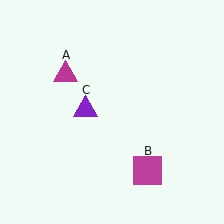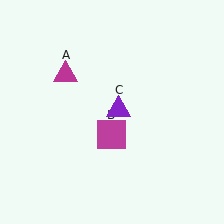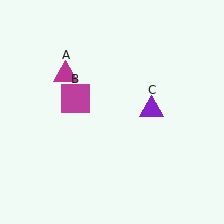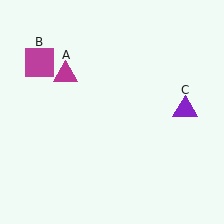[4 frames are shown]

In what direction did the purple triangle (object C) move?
The purple triangle (object C) moved right.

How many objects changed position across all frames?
2 objects changed position: magenta square (object B), purple triangle (object C).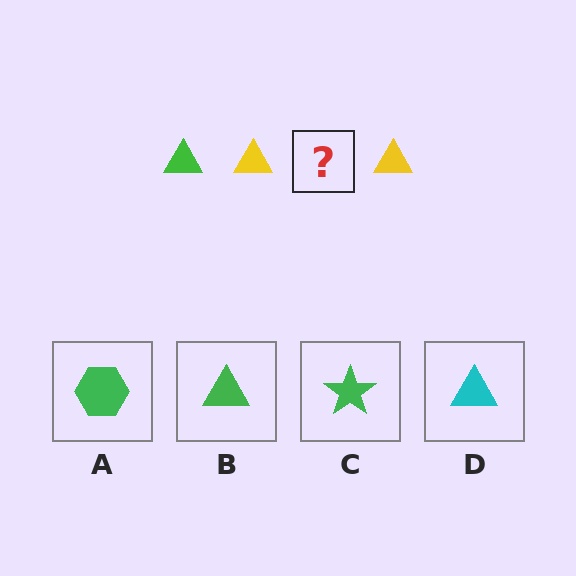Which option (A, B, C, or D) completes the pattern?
B.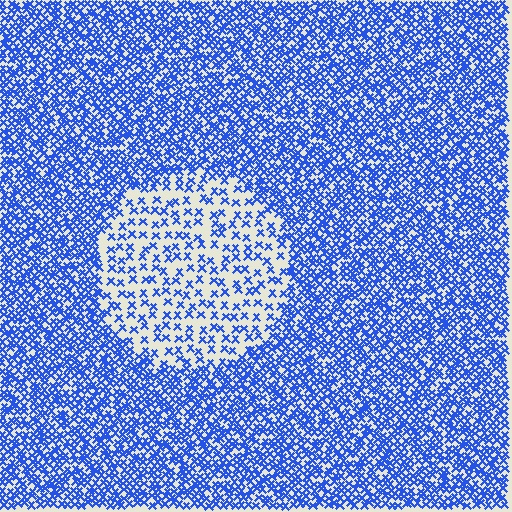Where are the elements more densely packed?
The elements are more densely packed outside the circle boundary.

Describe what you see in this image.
The image contains small blue elements arranged at two different densities. A circle-shaped region is visible where the elements are less densely packed than the surrounding area.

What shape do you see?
I see a circle.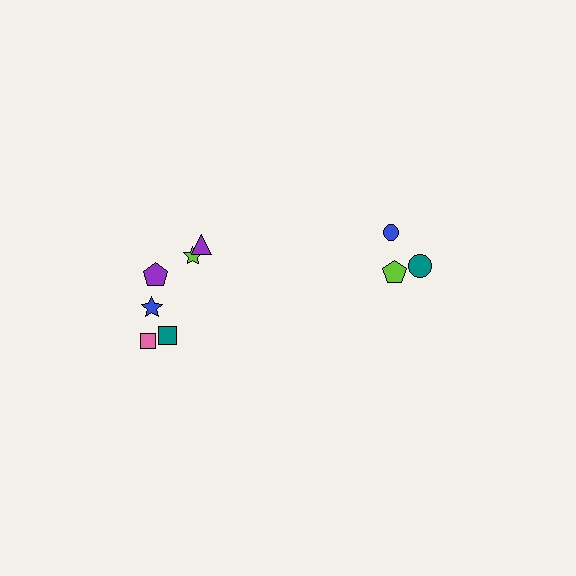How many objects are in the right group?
There are 3 objects.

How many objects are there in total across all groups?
There are 9 objects.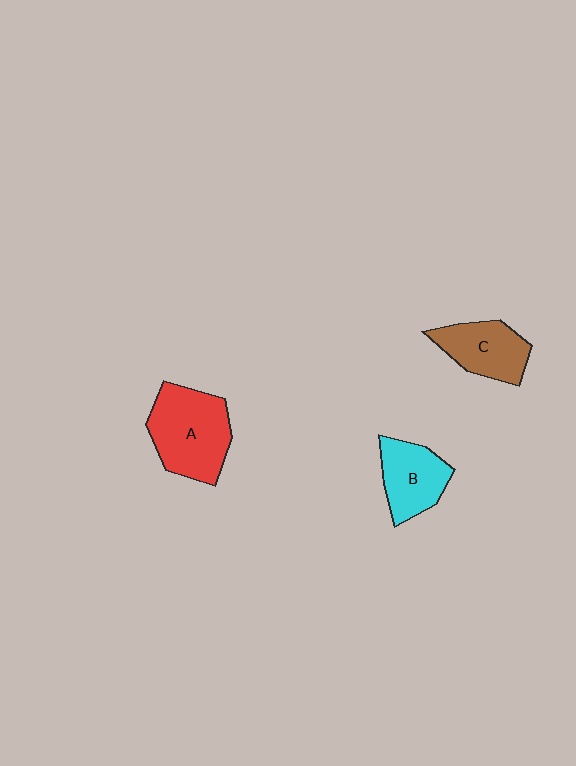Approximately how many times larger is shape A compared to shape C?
Approximately 1.5 times.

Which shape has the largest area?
Shape A (red).